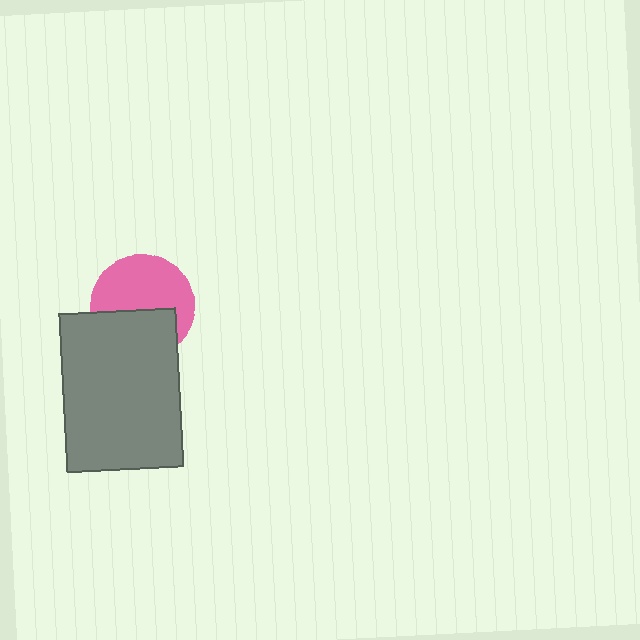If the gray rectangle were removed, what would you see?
You would see the complete pink circle.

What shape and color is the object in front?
The object in front is a gray rectangle.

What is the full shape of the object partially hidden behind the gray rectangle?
The partially hidden object is a pink circle.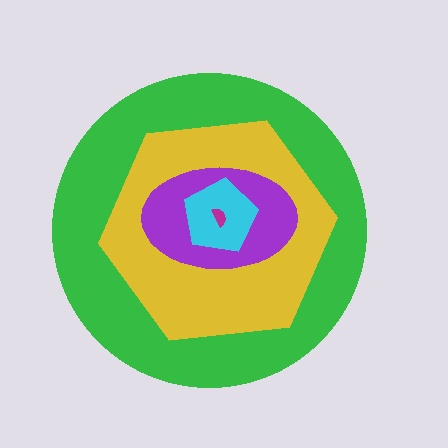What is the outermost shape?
The green circle.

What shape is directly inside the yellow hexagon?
The purple ellipse.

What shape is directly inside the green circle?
The yellow hexagon.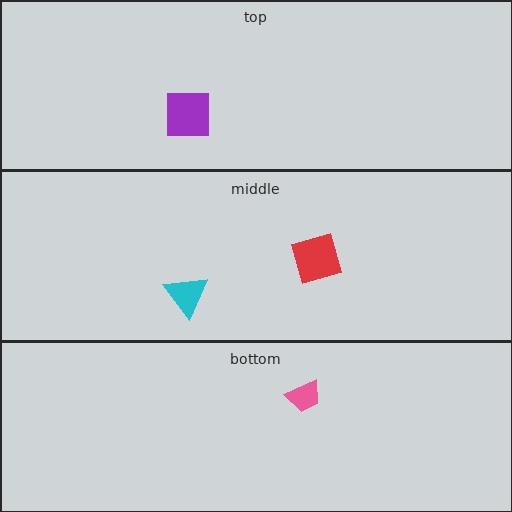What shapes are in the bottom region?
The pink trapezoid.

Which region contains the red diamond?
The middle region.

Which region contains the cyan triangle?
The middle region.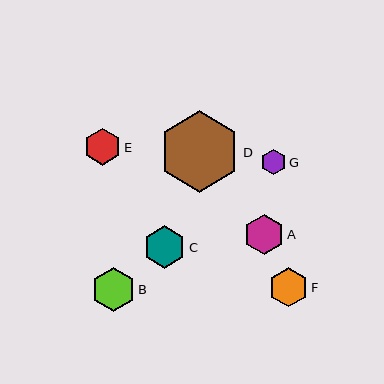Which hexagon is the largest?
Hexagon D is the largest with a size of approximately 81 pixels.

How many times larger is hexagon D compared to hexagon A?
Hexagon D is approximately 2.0 times the size of hexagon A.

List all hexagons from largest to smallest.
From largest to smallest: D, B, C, A, F, E, G.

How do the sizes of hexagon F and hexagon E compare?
Hexagon F and hexagon E are approximately the same size.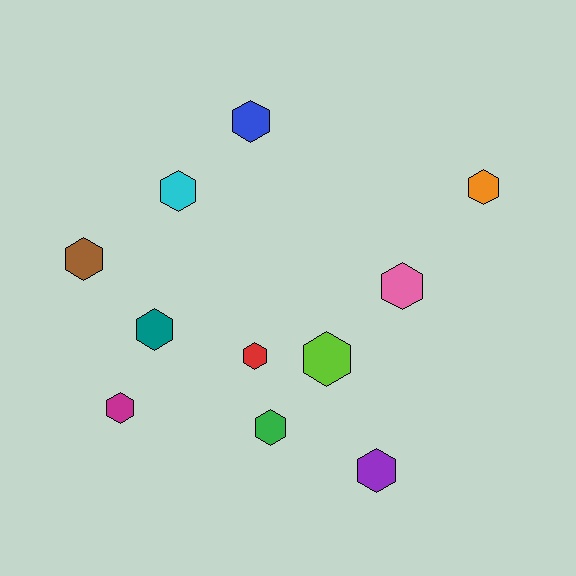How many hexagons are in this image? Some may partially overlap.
There are 11 hexagons.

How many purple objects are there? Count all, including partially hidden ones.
There is 1 purple object.